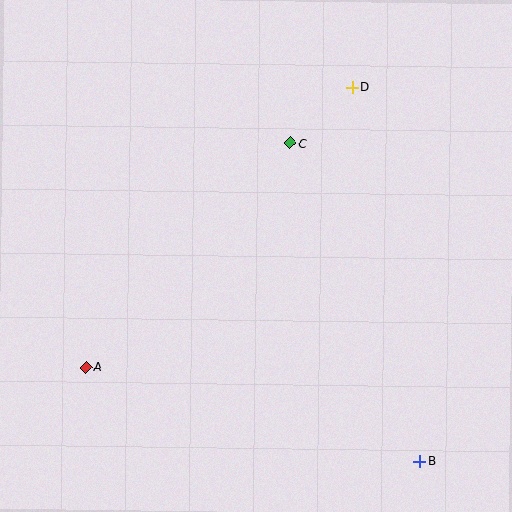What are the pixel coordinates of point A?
Point A is at (86, 367).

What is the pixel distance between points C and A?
The distance between C and A is 303 pixels.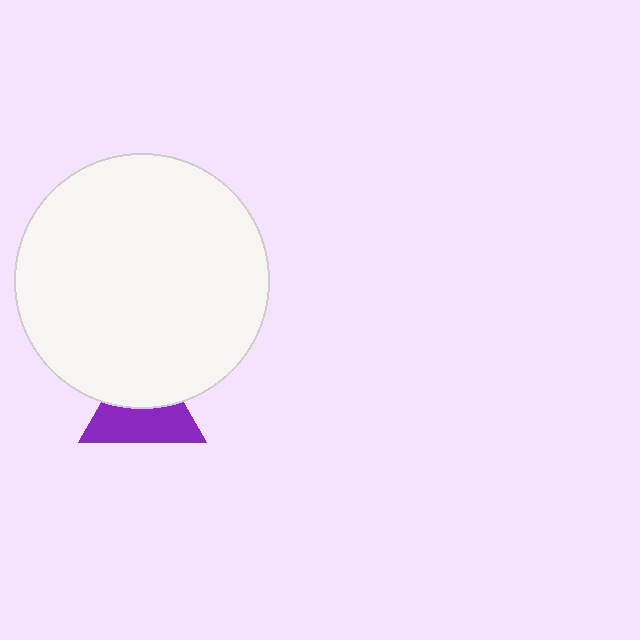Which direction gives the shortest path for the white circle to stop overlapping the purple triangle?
Moving up gives the shortest separation.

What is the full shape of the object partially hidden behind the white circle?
The partially hidden object is a purple triangle.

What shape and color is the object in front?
The object in front is a white circle.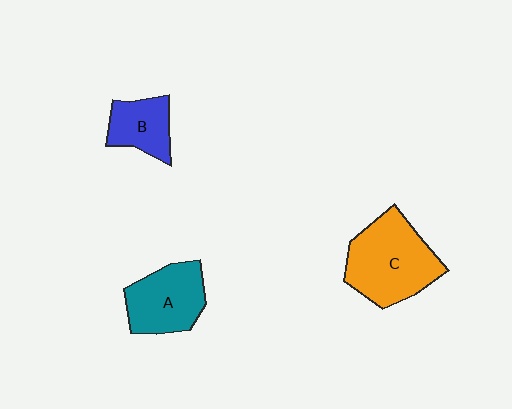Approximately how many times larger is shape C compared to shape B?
Approximately 2.0 times.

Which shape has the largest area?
Shape C (orange).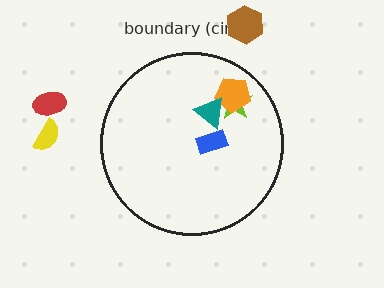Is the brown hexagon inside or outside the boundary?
Outside.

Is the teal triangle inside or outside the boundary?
Inside.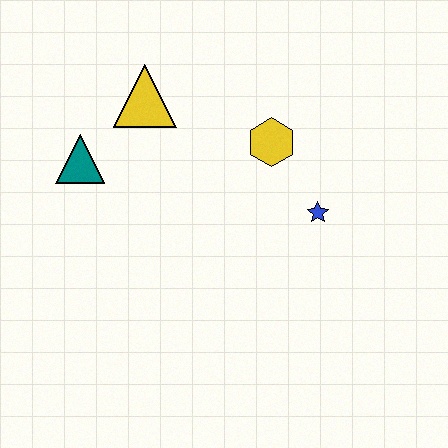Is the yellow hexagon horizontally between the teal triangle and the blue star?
Yes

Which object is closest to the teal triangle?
The yellow triangle is closest to the teal triangle.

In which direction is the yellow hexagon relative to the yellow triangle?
The yellow hexagon is to the right of the yellow triangle.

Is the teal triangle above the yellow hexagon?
No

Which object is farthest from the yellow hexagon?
The teal triangle is farthest from the yellow hexagon.